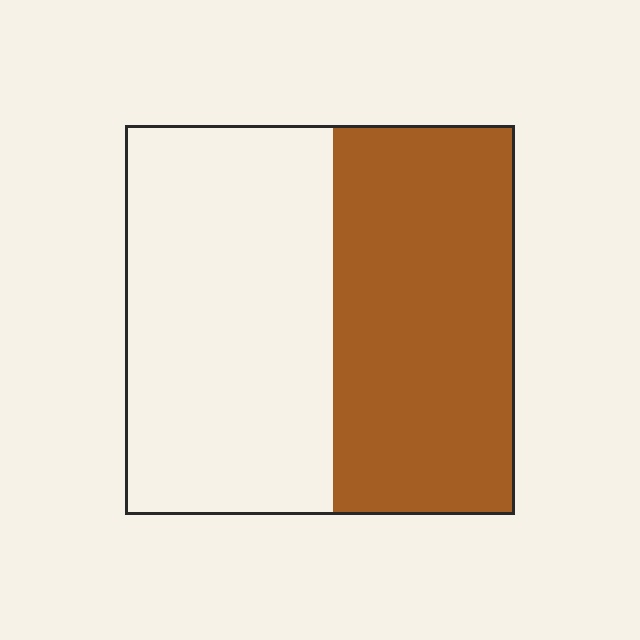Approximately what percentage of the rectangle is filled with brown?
Approximately 45%.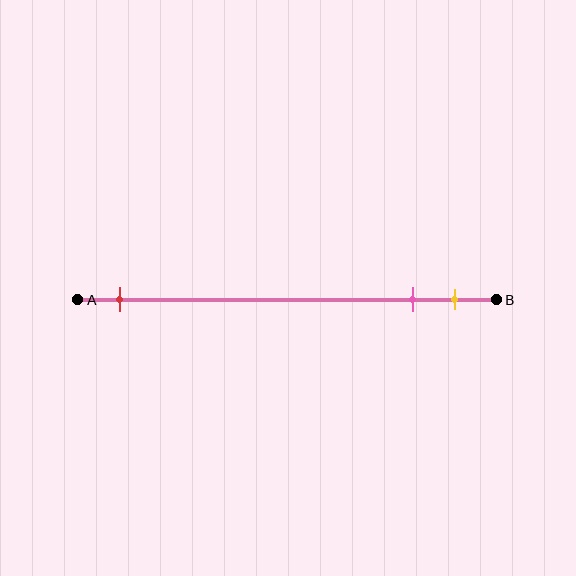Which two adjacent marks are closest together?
The pink and yellow marks are the closest adjacent pair.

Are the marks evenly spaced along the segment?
No, the marks are not evenly spaced.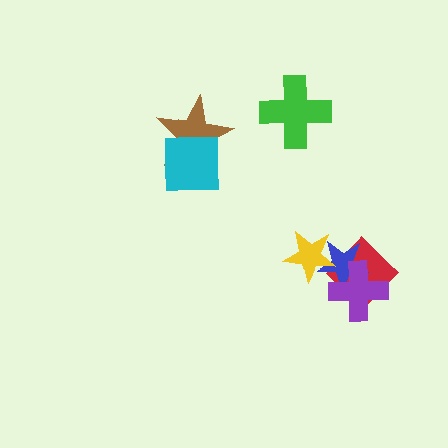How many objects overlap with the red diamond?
3 objects overlap with the red diamond.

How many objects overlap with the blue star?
3 objects overlap with the blue star.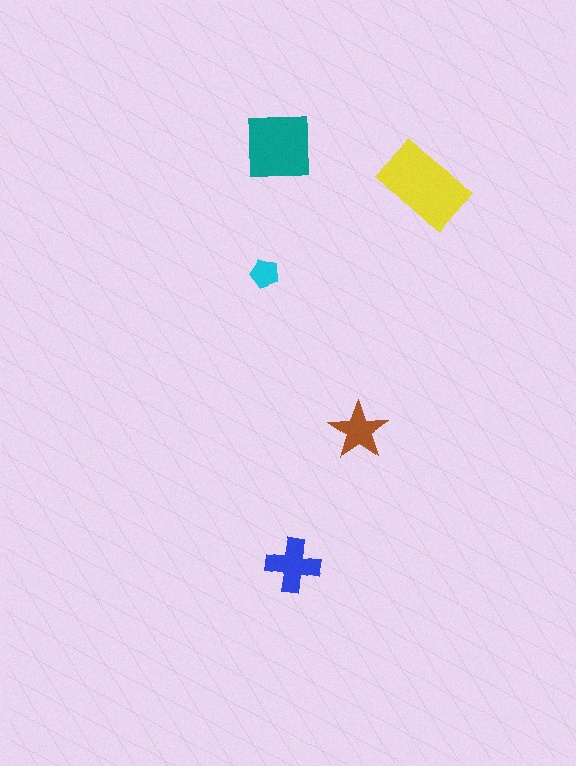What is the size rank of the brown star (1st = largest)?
4th.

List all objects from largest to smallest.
The yellow rectangle, the teal square, the blue cross, the brown star, the cyan pentagon.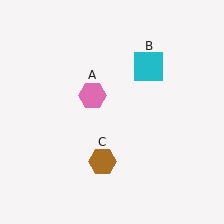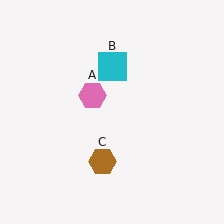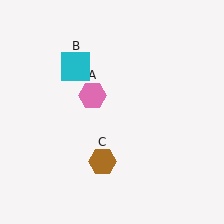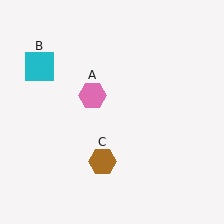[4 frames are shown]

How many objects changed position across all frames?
1 object changed position: cyan square (object B).